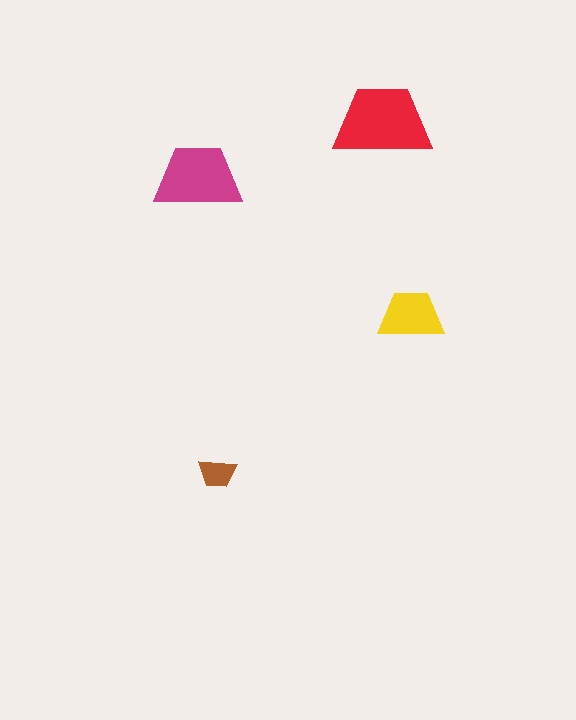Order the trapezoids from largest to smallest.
the red one, the magenta one, the yellow one, the brown one.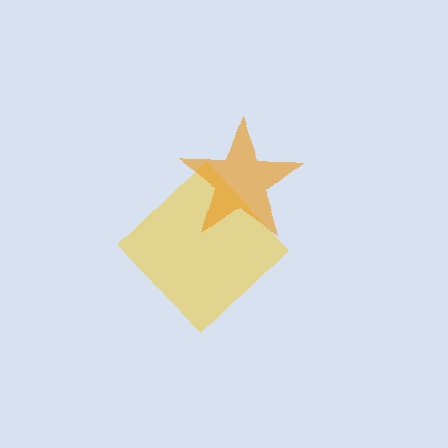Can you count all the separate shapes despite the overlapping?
Yes, there are 2 separate shapes.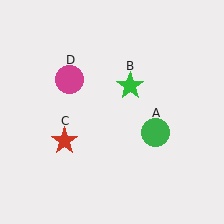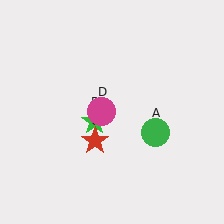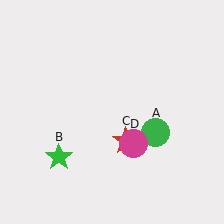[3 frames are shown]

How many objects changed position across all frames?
3 objects changed position: green star (object B), red star (object C), magenta circle (object D).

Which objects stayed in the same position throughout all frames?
Green circle (object A) remained stationary.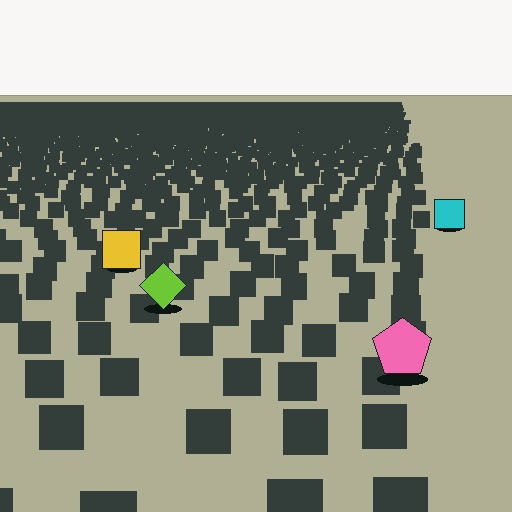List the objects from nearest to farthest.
From nearest to farthest: the pink pentagon, the lime diamond, the yellow square, the cyan square.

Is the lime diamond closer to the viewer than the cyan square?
Yes. The lime diamond is closer — you can tell from the texture gradient: the ground texture is coarser near it.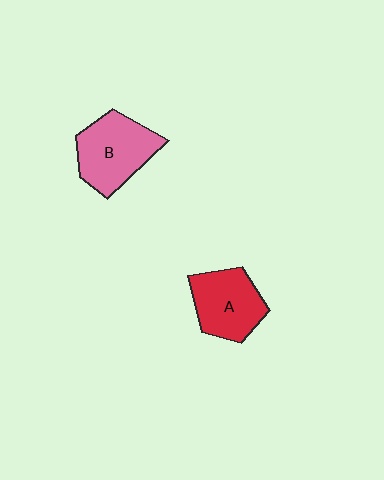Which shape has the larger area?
Shape B (pink).